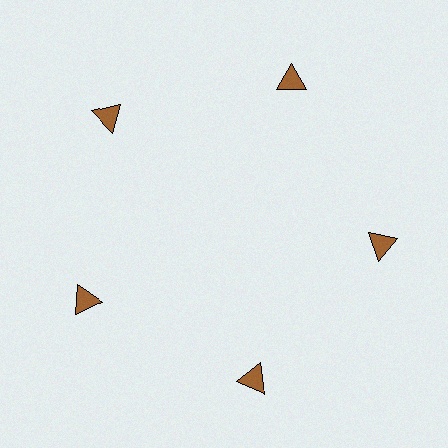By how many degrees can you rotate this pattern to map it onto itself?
The pattern maps onto itself every 72 degrees of rotation.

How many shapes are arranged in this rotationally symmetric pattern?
There are 5 shapes, arranged in 5 groups of 1.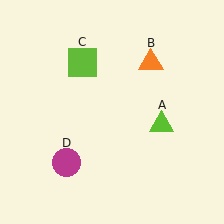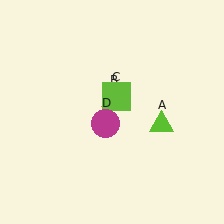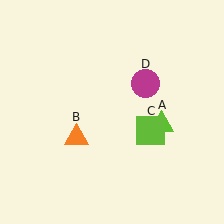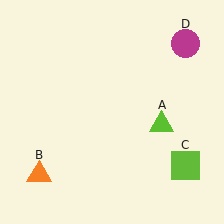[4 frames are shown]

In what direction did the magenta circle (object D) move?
The magenta circle (object D) moved up and to the right.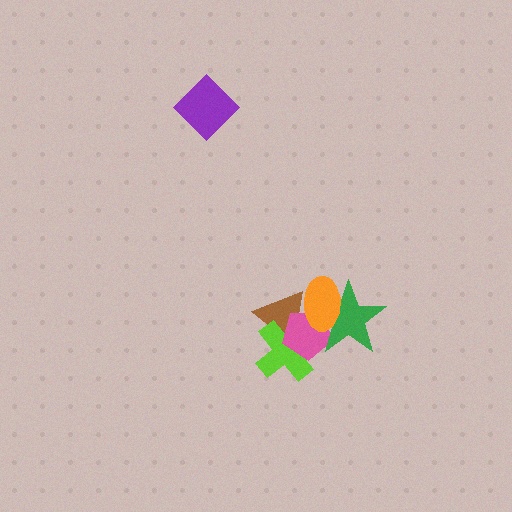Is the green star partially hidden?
Yes, it is partially covered by another shape.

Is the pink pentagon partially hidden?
Yes, it is partially covered by another shape.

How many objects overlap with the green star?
2 objects overlap with the green star.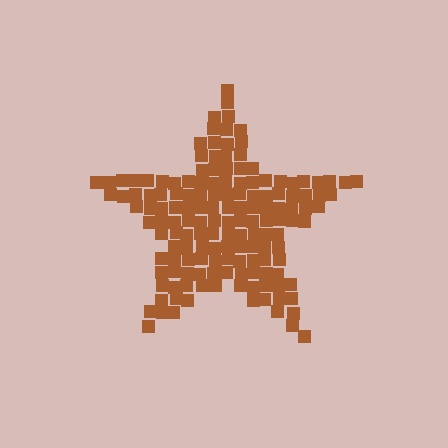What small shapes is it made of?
It is made of small squares.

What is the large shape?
The large shape is a star.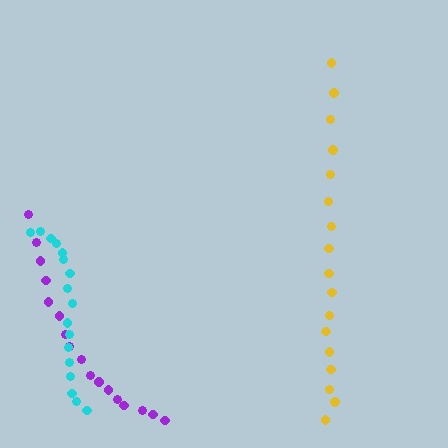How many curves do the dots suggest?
There are 3 distinct paths.